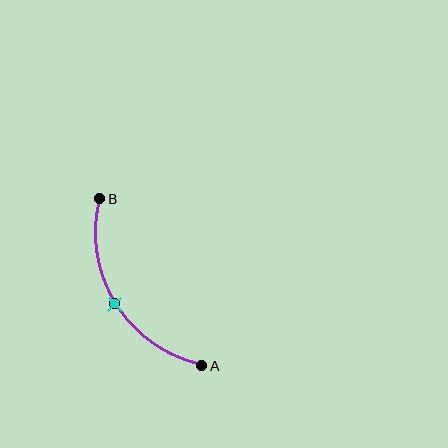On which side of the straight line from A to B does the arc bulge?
The arc bulges to the left of the straight line connecting A and B.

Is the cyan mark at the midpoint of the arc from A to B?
Yes. The cyan mark lies on the arc at equal arc-length from both A and B — it is the arc midpoint.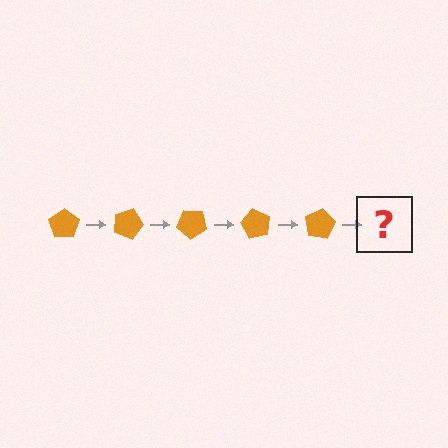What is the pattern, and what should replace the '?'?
The pattern is that the pentagon rotates 20 degrees each step. The '?' should be an orange pentagon rotated 100 degrees.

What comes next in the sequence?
The next element should be an orange pentagon rotated 100 degrees.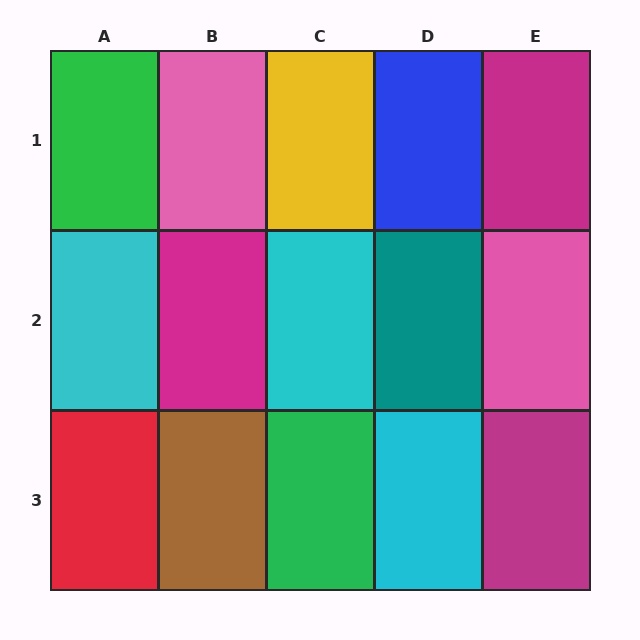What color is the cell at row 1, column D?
Blue.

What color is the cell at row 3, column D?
Cyan.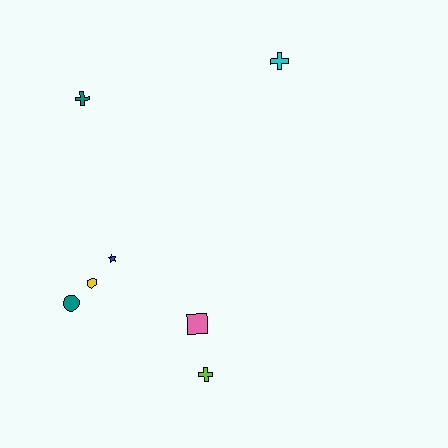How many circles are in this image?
There is 1 circle.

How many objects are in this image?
There are 7 objects.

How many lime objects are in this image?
There is 1 lime object.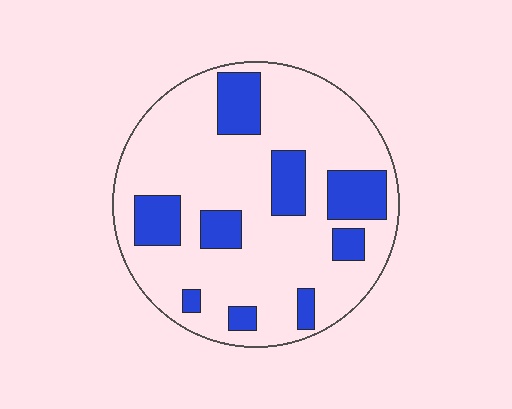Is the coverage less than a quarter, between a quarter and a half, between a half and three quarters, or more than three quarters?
Less than a quarter.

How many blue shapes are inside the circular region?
9.